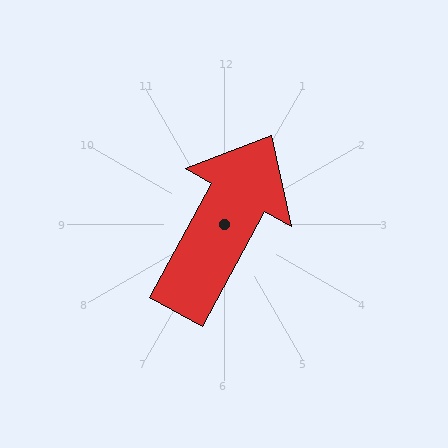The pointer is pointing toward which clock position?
Roughly 1 o'clock.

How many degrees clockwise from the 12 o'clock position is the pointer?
Approximately 29 degrees.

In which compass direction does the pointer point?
Northeast.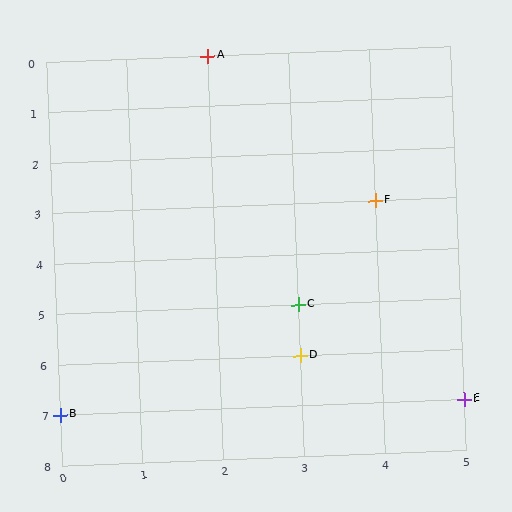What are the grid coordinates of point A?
Point A is at grid coordinates (2, 0).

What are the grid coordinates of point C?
Point C is at grid coordinates (3, 5).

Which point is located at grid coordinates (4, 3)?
Point F is at (4, 3).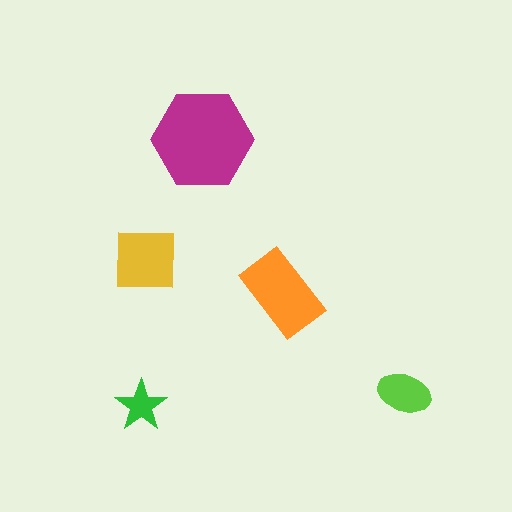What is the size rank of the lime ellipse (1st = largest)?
4th.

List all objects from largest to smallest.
The magenta hexagon, the orange rectangle, the yellow square, the lime ellipse, the green star.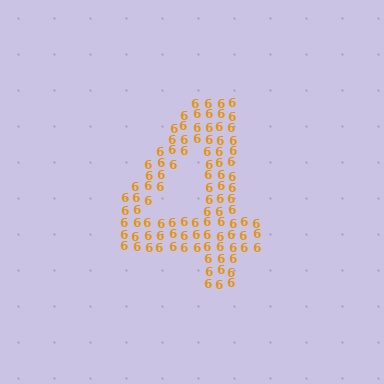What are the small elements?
The small elements are digit 6's.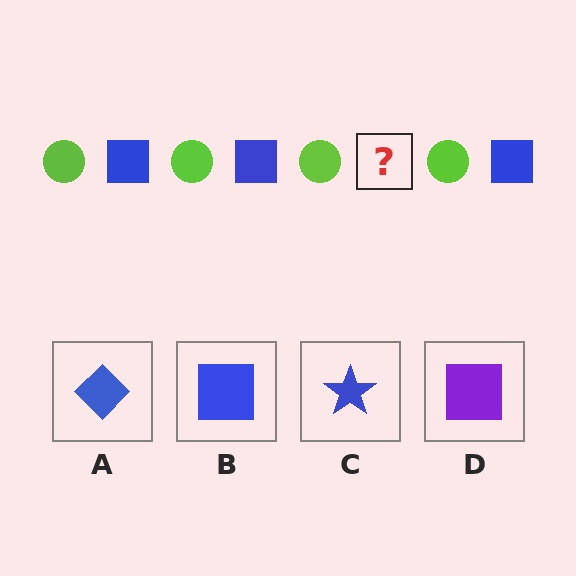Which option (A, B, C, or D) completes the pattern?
B.